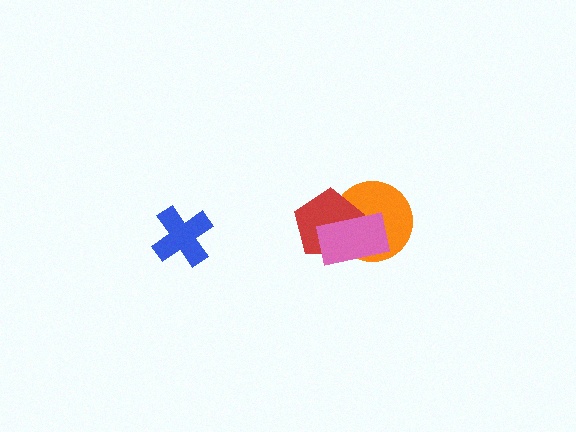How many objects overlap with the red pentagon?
2 objects overlap with the red pentagon.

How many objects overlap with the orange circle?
2 objects overlap with the orange circle.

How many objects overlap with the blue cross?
0 objects overlap with the blue cross.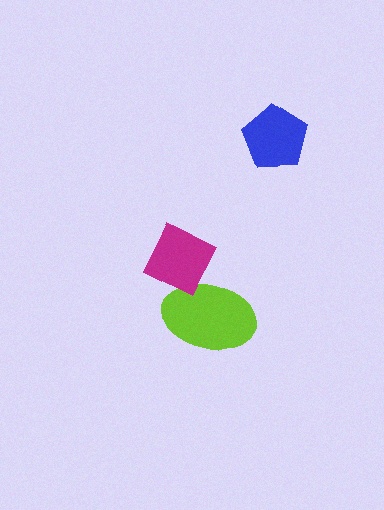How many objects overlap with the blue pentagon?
0 objects overlap with the blue pentagon.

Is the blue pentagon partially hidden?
No, no other shape covers it.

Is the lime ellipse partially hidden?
Yes, it is partially covered by another shape.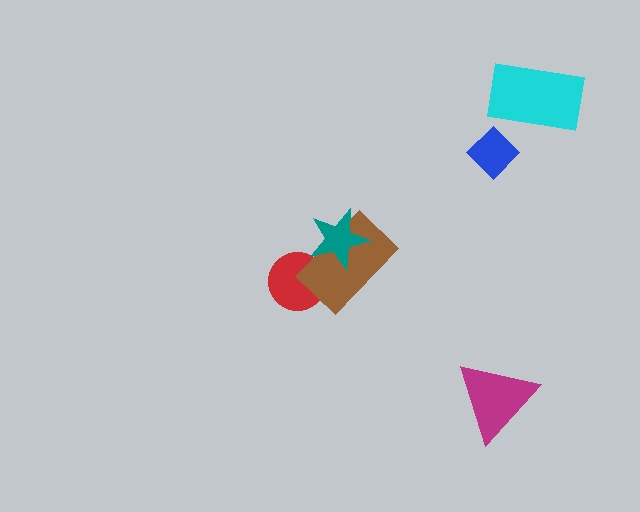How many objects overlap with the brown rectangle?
2 objects overlap with the brown rectangle.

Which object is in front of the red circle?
The brown rectangle is in front of the red circle.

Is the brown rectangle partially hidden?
Yes, it is partially covered by another shape.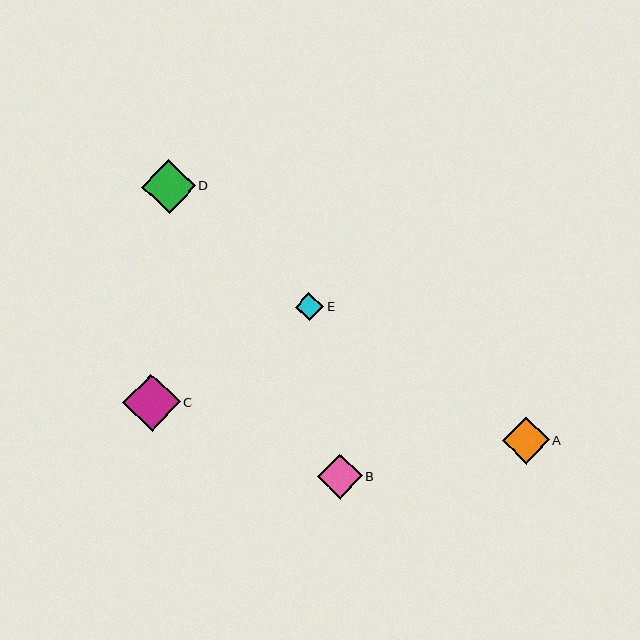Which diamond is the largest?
Diamond C is the largest with a size of approximately 57 pixels.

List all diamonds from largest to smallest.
From largest to smallest: C, D, A, B, E.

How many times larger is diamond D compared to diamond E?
Diamond D is approximately 1.9 times the size of diamond E.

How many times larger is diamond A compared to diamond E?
Diamond A is approximately 1.7 times the size of diamond E.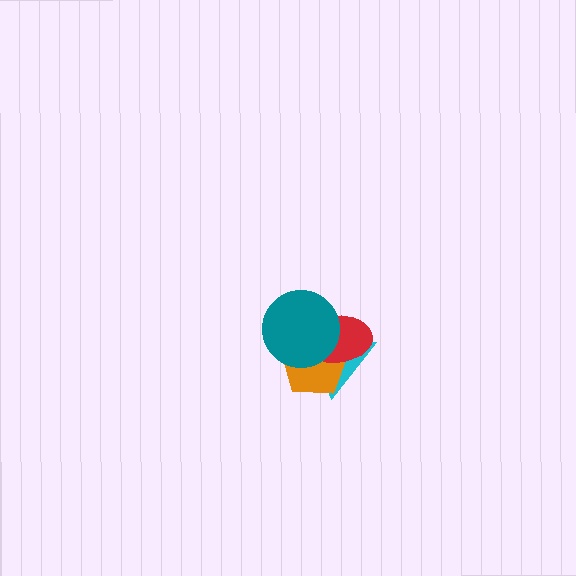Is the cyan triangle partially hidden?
Yes, it is partially covered by another shape.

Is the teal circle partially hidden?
No, no other shape covers it.